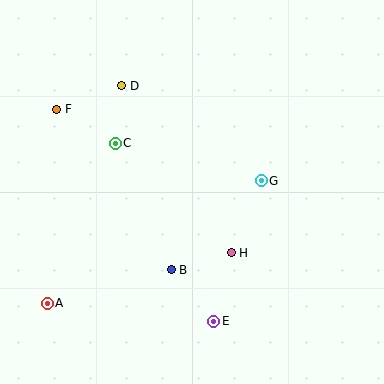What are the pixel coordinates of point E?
Point E is at (214, 321).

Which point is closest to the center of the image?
Point G at (261, 181) is closest to the center.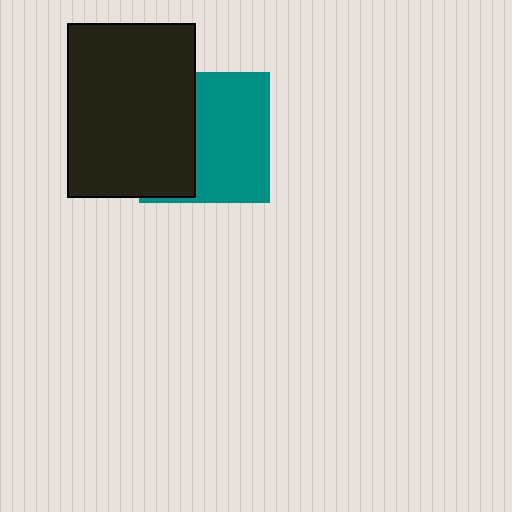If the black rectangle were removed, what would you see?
You would see the complete teal square.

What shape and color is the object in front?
The object in front is a black rectangle.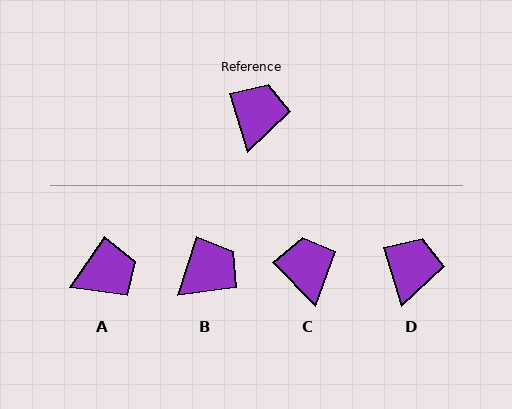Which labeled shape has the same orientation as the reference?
D.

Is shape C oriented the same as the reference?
No, it is off by about 28 degrees.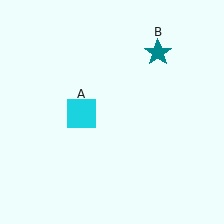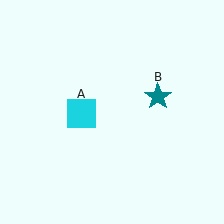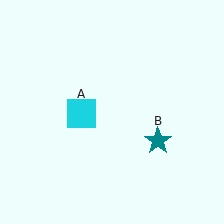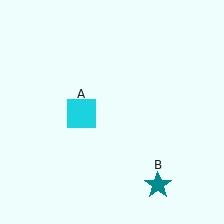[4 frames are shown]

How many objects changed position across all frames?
1 object changed position: teal star (object B).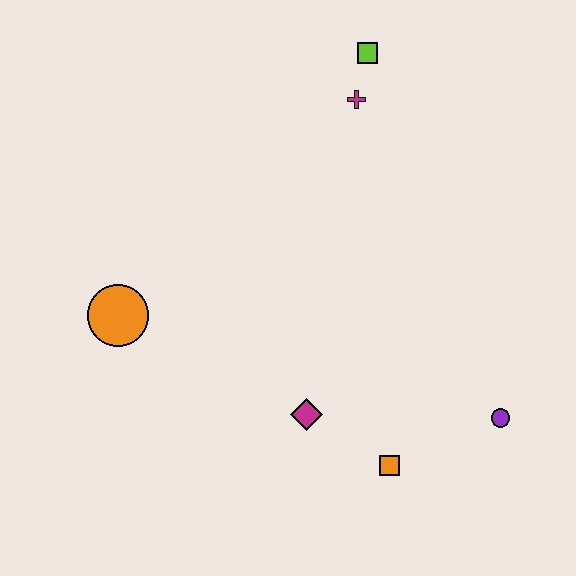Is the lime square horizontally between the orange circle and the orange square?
Yes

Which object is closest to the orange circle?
The magenta diamond is closest to the orange circle.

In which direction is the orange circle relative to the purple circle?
The orange circle is to the left of the purple circle.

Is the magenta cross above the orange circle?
Yes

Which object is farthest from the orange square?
The lime square is farthest from the orange square.